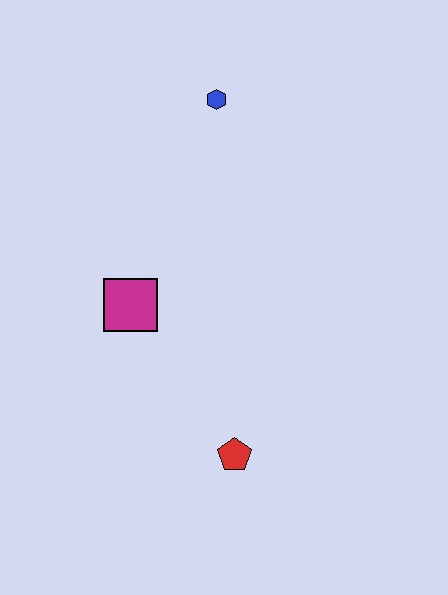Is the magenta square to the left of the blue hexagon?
Yes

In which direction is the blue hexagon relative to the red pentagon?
The blue hexagon is above the red pentagon.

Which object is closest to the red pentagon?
The magenta square is closest to the red pentagon.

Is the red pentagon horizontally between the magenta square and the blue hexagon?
No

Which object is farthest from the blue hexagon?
The red pentagon is farthest from the blue hexagon.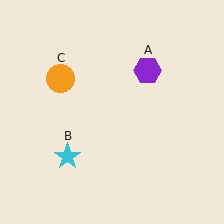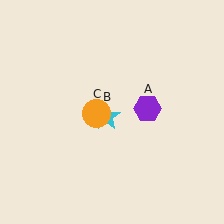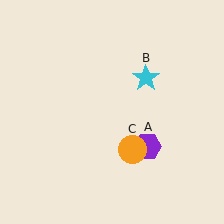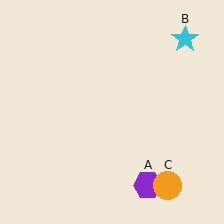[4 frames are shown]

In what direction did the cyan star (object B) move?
The cyan star (object B) moved up and to the right.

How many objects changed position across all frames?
3 objects changed position: purple hexagon (object A), cyan star (object B), orange circle (object C).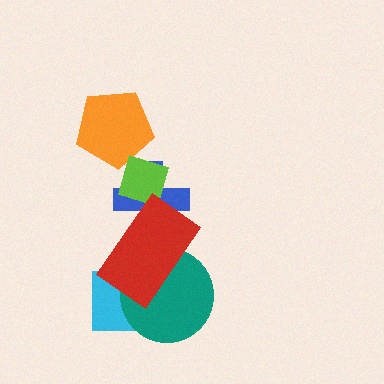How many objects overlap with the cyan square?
2 objects overlap with the cyan square.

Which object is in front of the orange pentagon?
The lime diamond is in front of the orange pentagon.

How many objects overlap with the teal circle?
2 objects overlap with the teal circle.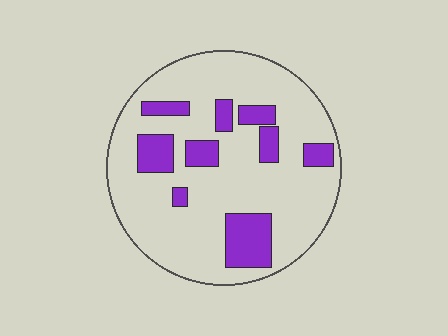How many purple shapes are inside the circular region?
9.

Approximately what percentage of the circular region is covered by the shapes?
Approximately 20%.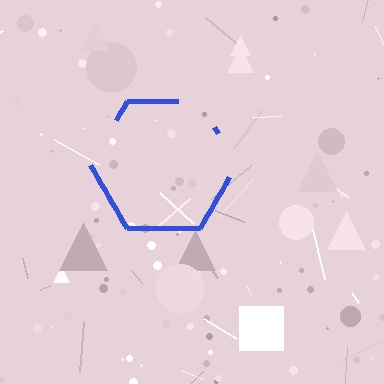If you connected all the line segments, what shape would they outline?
They would outline a hexagon.